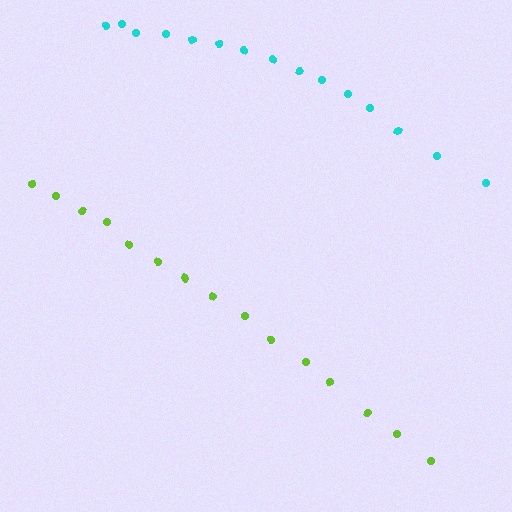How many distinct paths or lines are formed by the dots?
There are 2 distinct paths.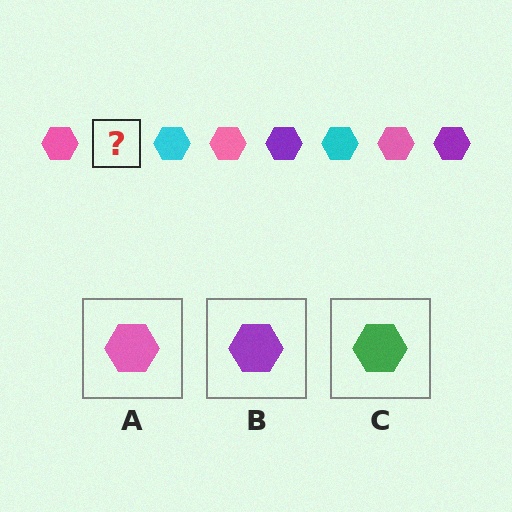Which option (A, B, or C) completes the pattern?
B.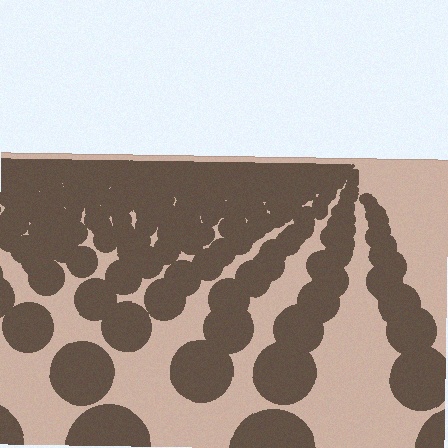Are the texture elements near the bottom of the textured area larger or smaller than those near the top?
Larger. Near the bottom, elements are closer to the viewer and appear at a bigger on-screen size.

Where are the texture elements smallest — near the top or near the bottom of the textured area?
Near the top.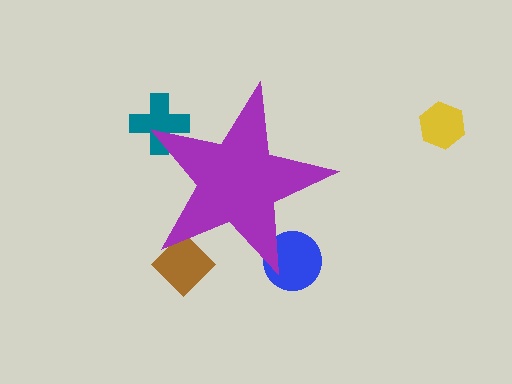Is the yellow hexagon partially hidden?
No, the yellow hexagon is fully visible.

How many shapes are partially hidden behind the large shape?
3 shapes are partially hidden.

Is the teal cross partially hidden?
Yes, the teal cross is partially hidden behind the purple star.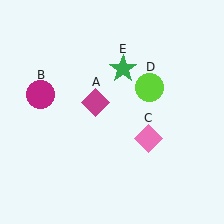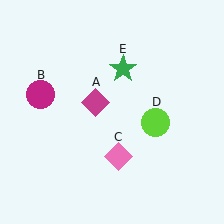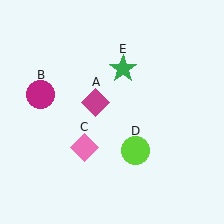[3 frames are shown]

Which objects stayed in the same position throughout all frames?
Magenta diamond (object A) and magenta circle (object B) and green star (object E) remained stationary.